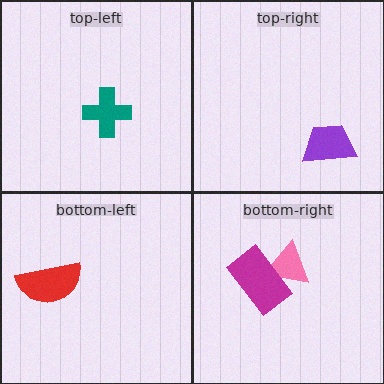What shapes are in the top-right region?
The purple trapezoid.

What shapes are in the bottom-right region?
The pink triangle, the magenta rectangle.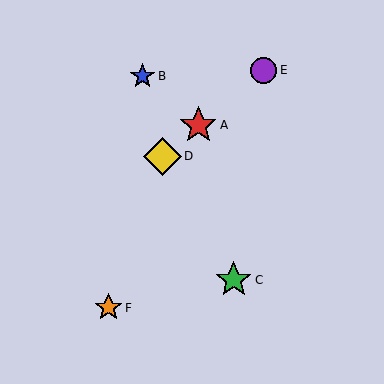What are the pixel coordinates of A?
Object A is at (198, 125).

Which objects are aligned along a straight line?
Objects A, D, E are aligned along a straight line.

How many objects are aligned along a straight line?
3 objects (A, D, E) are aligned along a straight line.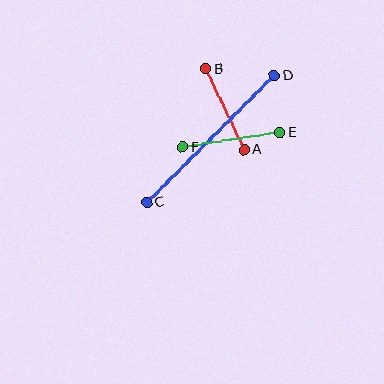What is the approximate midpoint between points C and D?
The midpoint is at approximately (211, 139) pixels.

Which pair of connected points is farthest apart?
Points C and D are farthest apart.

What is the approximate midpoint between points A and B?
The midpoint is at approximately (225, 109) pixels.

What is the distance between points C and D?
The distance is approximately 180 pixels.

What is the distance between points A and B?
The distance is approximately 89 pixels.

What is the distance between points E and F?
The distance is approximately 99 pixels.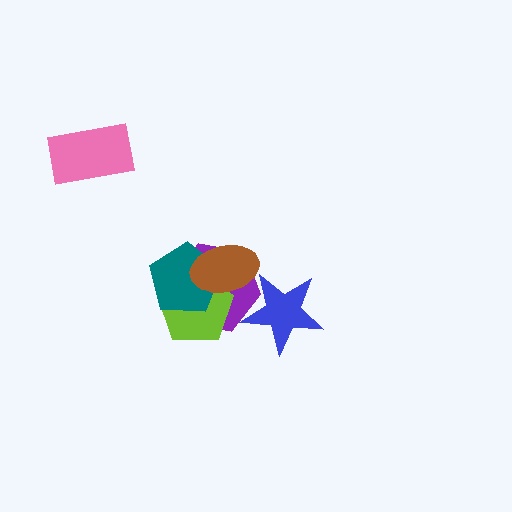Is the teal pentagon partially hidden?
Yes, it is partially covered by another shape.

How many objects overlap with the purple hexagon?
4 objects overlap with the purple hexagon.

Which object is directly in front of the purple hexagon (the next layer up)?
The lime pentagon is directly in front of the purple hexagon.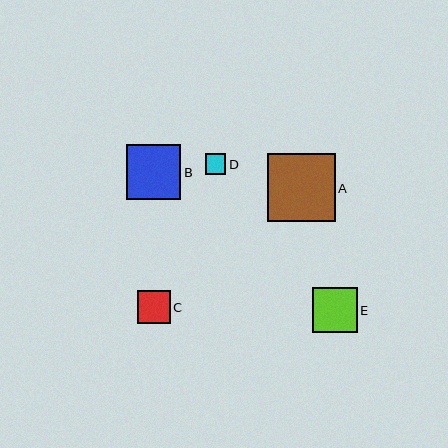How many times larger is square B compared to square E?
Square B is approximately 1.2 times the size of square E.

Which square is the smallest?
Square D is the smallest with a size of approximately 20 pixels.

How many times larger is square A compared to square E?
Square A is approximately 1.5 times the size of square E.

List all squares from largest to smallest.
From largest to smallest: A, B, E, C, D.